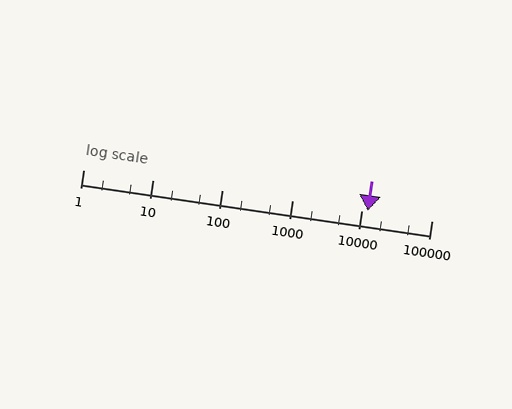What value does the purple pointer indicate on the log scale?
The pointer indicates approximately 12000.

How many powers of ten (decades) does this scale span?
The scale spans 5 decades, from 1 to 100000.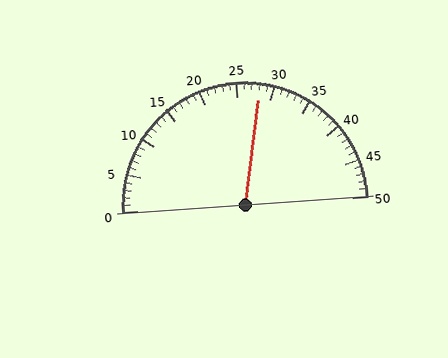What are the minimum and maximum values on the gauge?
The gauge ranges from 0 to 50.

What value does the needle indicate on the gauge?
The needle indicates approximately 28.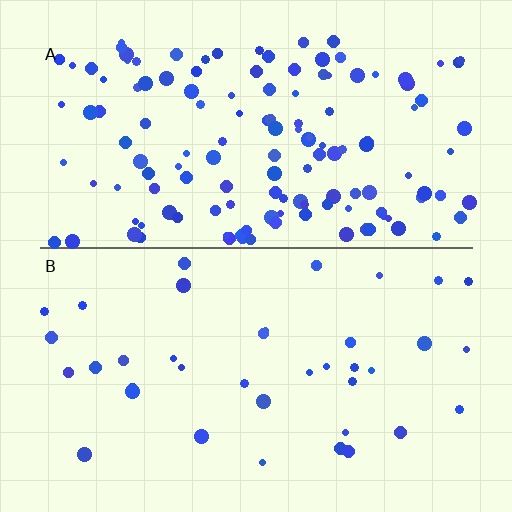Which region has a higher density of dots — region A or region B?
A (the top).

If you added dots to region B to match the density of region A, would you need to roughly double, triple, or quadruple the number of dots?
Approximately quadruple.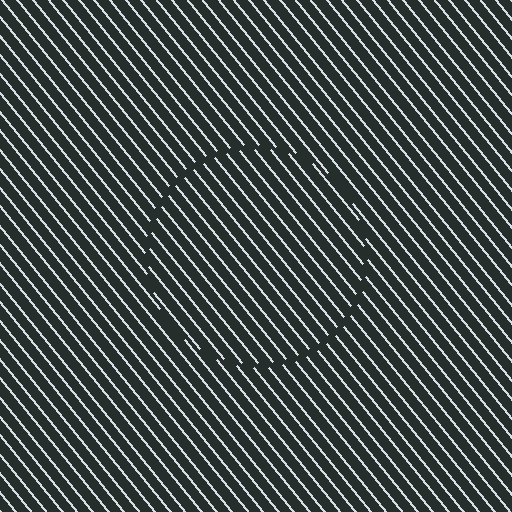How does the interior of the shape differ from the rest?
The interior of the shape contains the same grating, shifted by half a period — the contour is defined by the phase discontinuity where line-ends from the inner and outer gratings abut.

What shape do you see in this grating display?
An illusory circle. The interior of the shape contains the same grating, shifted by half a period — the contour is defined by the phase discontinuity where line-ends from the inner and outer gratings abut.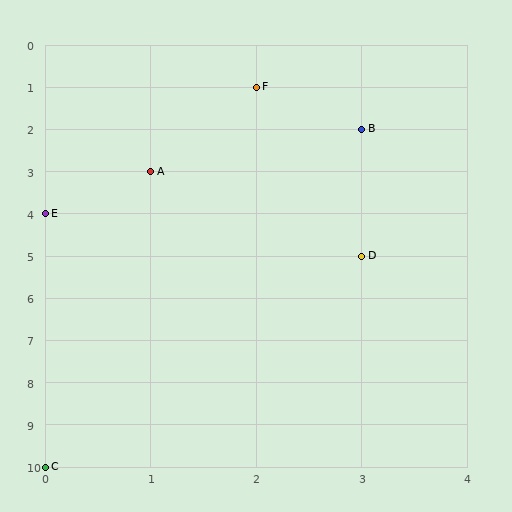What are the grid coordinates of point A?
Point A is at grid coordinates (1, 3).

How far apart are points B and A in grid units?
Points B and A are 2 columns and 1 row apart (about 2.2 grid units diagonally).